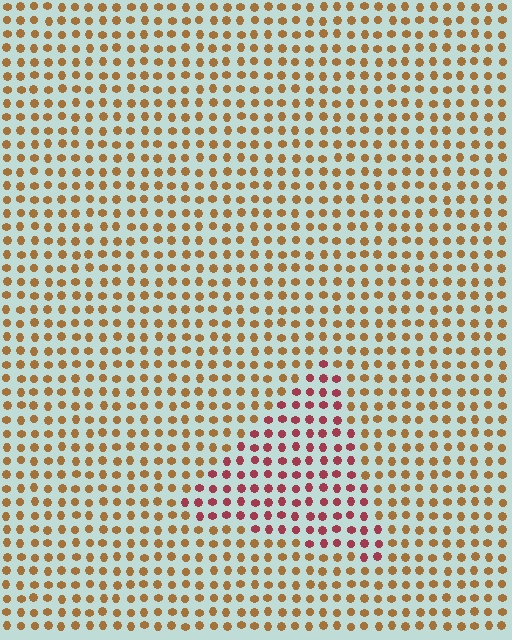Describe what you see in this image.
The image is filled with small brown elements in a uniform arrangement. A triangle-shaped region is visible where the elements are tinted to a slightly different hue, forming a subtle color boundary.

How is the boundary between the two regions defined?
The boundary is defined purely by a slight shift in hue (about 44 degrees). Spacing, size, and orientation are identical on both sides.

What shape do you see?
I see a triangle.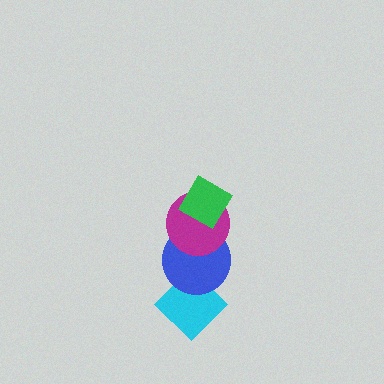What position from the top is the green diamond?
The green diamond is 1st from the top.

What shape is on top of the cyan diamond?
The blue circle is on top of the cyan diamond.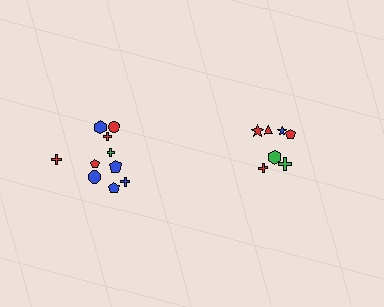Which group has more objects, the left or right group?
The left group.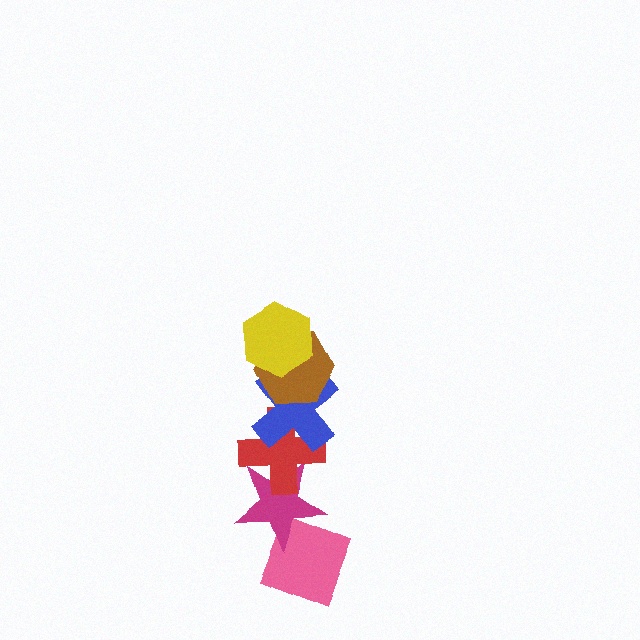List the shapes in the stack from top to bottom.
From top to bottom: the yellow hexagon, the brown hexagon, the blue cross, the red cross, the magenta star, the pink diamond.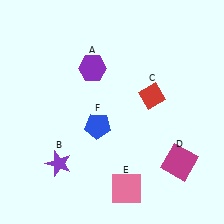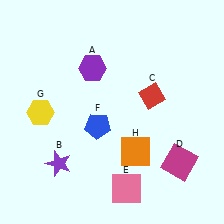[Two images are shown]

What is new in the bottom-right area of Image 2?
An orange square (H) was added in the bottom-right area of Image 2.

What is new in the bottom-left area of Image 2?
A yellow hexagon (G) was added in the bottom-left area of Image 2.